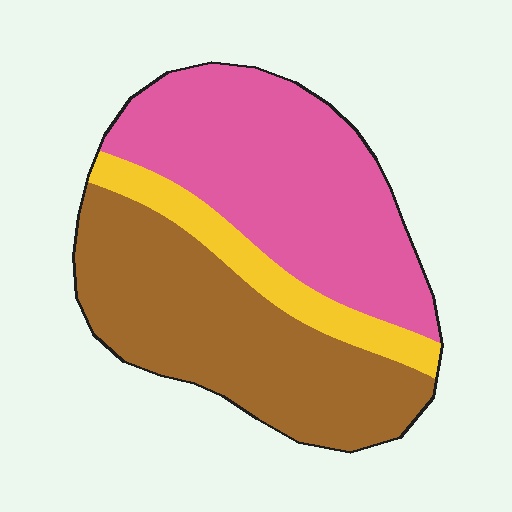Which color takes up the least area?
Yellow, at roughly 15%.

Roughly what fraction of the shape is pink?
Pink takes up between a third and a half of the shape.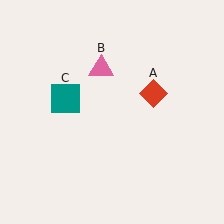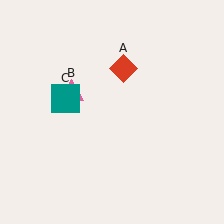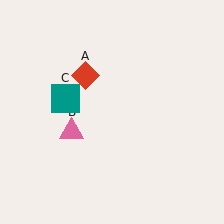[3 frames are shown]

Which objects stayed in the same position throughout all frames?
Teal square (object C) remained stationary.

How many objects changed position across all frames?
2 objects changed position: red diamond (object A), pink triangle (object B).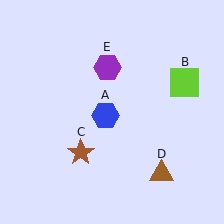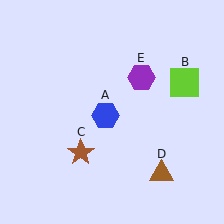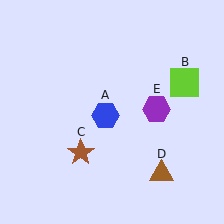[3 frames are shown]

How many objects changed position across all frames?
1 object changed position: purple hexagon (object E).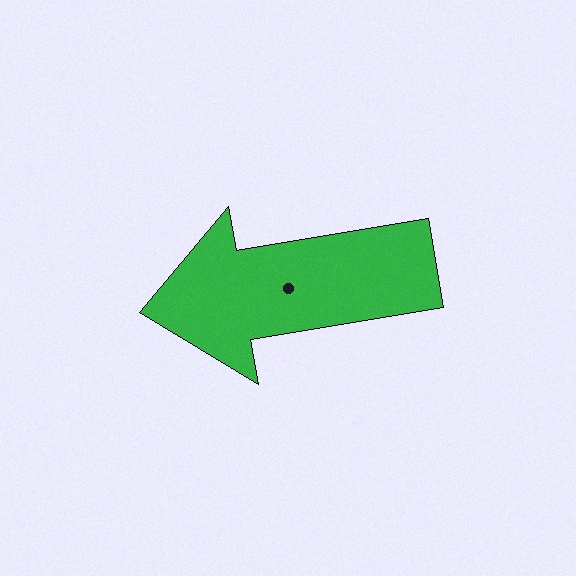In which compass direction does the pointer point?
West.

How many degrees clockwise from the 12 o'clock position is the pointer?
Approximately 260 degrees.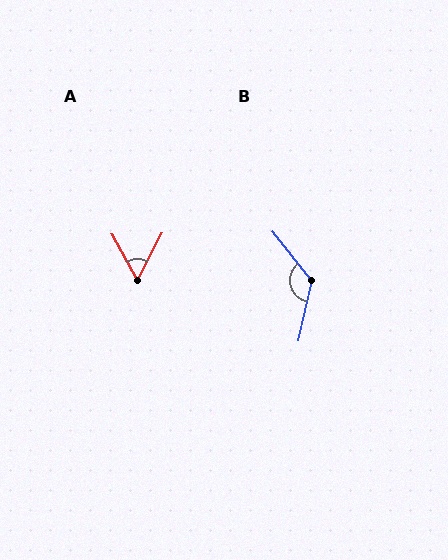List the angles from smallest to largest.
A (56°), B (129°).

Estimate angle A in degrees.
Approximately 56 degrees.